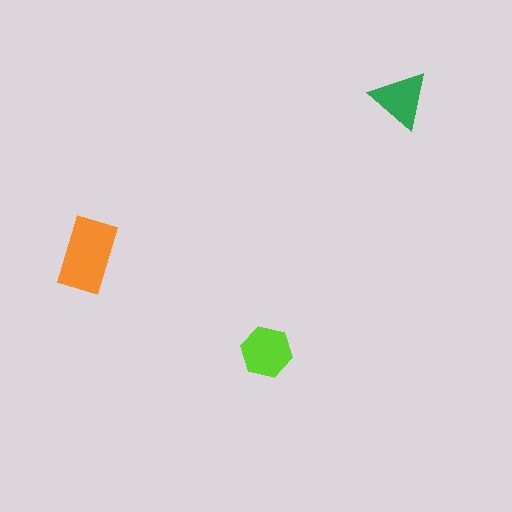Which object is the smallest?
The green triangle.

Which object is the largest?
The orange rectangle.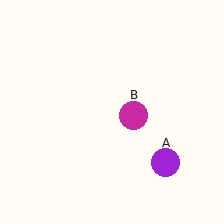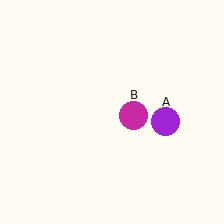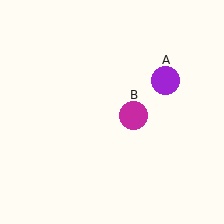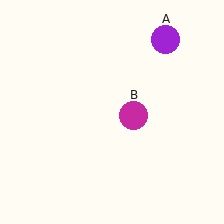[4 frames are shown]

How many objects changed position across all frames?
1 object changed position: purple circle (object A).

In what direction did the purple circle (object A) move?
The purple circle (object A) moved up.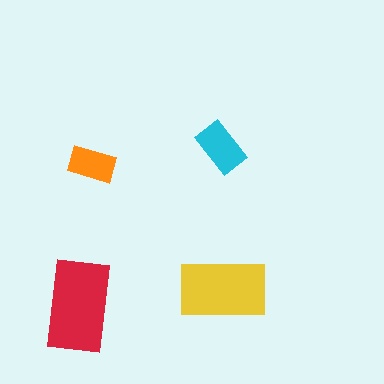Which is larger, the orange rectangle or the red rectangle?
The red one.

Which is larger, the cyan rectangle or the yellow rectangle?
The yellow one.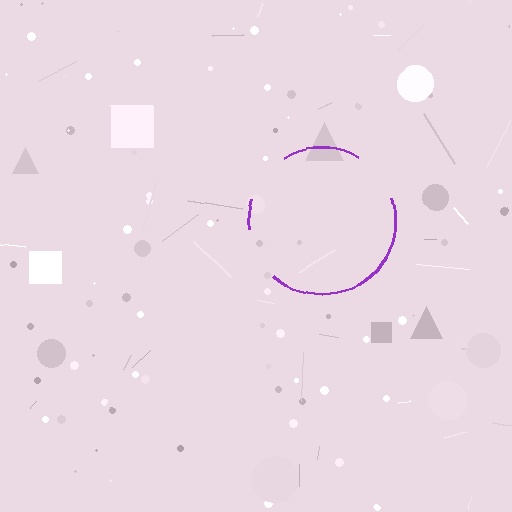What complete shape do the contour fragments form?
The contour fragments form a circle.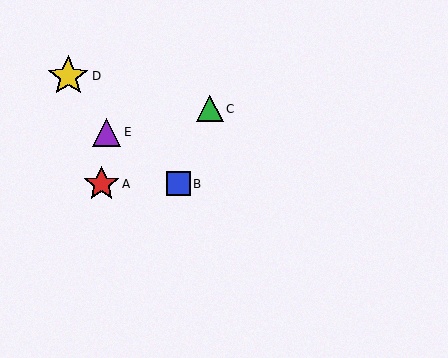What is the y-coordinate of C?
Object C is at y≈109.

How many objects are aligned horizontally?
2 objects (A, B) are aligned horizontally.